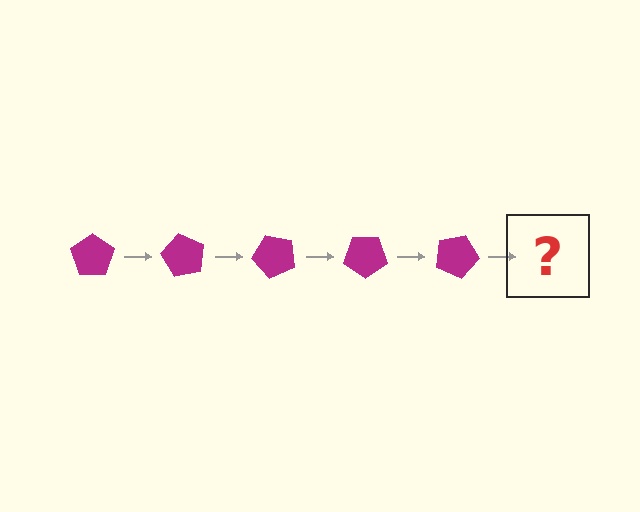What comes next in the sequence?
The next element should be a magenta pentagon rotated 300 degrees.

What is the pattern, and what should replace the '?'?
The pattern is that the pentagon rotates 60 degrees each step. The '?' should be a magenta pentagon rotated 300 degrees.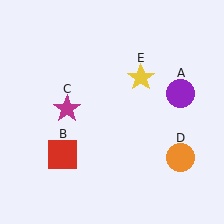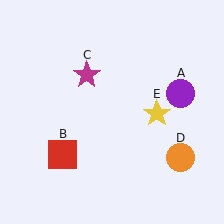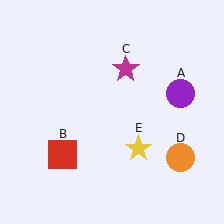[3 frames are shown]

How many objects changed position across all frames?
2 objects changed position: magenta star (object C), yellow star (object E).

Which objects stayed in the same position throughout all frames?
Purple circle (object A) and red square (object B) and orange circle (object D) remained stationary.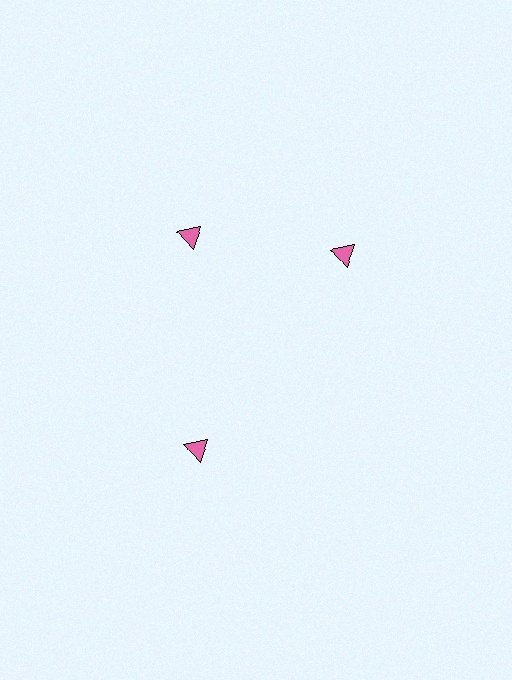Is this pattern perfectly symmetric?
No. The 3 pink triangles are arranged in a ring, but one element near the 3 o'clock position is rotated out of alignment along the ring, breaking the 3-fold rotational symmetry.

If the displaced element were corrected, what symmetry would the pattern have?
It would have 3-fold rotational symmetry — the pattern would map onto itself every 120 degrees.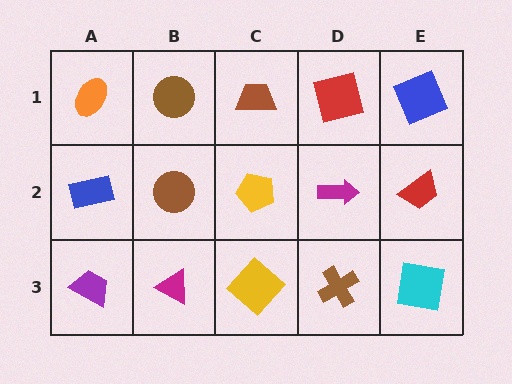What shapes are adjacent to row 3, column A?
A blue rectangle (row 2, column A), a magenta triangle (row 3, column B).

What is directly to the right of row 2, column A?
A brown circle.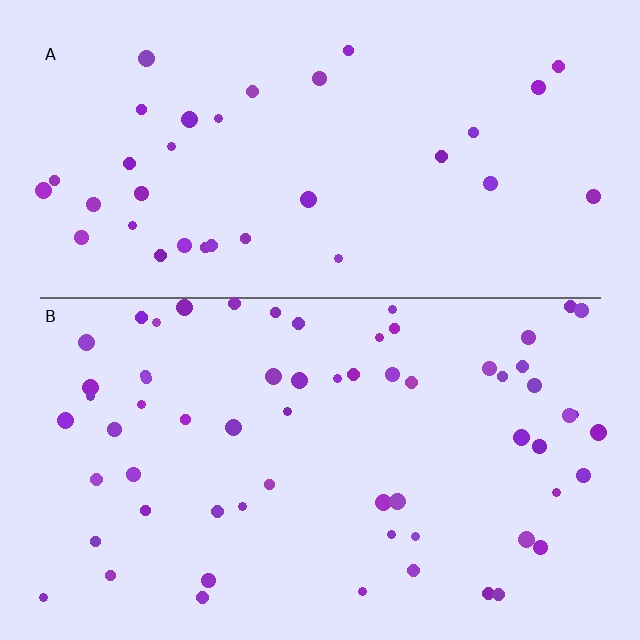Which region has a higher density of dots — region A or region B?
B (the bottom).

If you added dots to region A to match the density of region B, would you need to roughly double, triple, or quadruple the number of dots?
Approximately double.